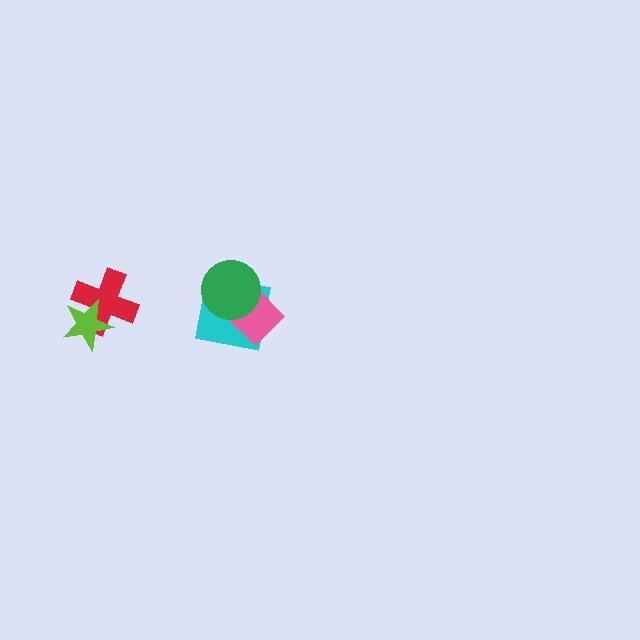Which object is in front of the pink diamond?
The green circle is in front of the pink diamond.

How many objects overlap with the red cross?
1 object overlaps with the red cross.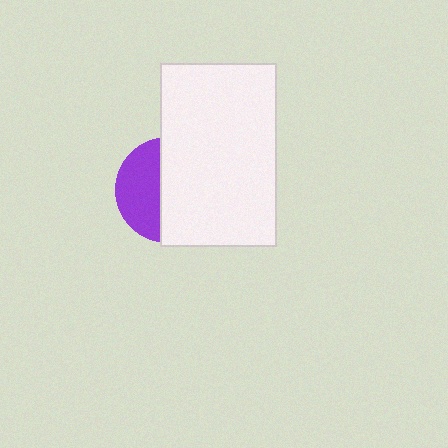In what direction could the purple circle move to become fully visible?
The purple circle could move left. That would shift it out from behind the white rectangle entirely.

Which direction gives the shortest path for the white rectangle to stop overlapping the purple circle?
Moving right gives the shortest separation.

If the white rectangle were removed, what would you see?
You would see the complete purple circle.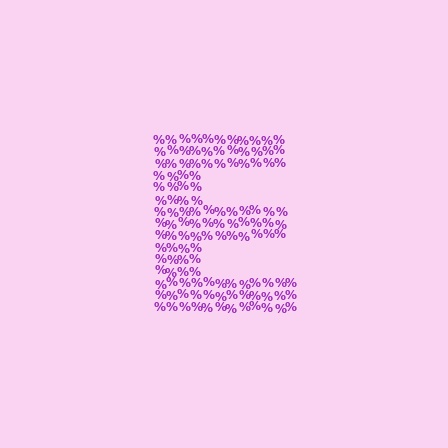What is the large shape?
The large shape is the letter E.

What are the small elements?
The small elements are percent signs.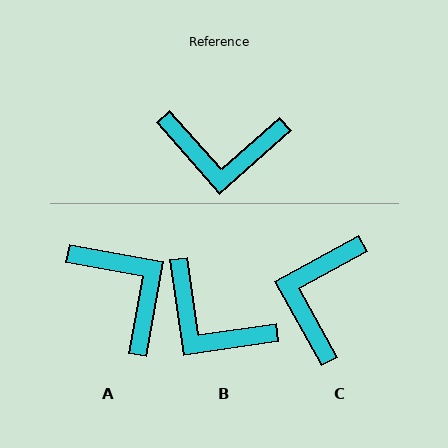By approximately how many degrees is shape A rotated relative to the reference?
Approximately 128 degrees counter-clockwise.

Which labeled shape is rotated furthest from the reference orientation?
A, about 128 degrees away.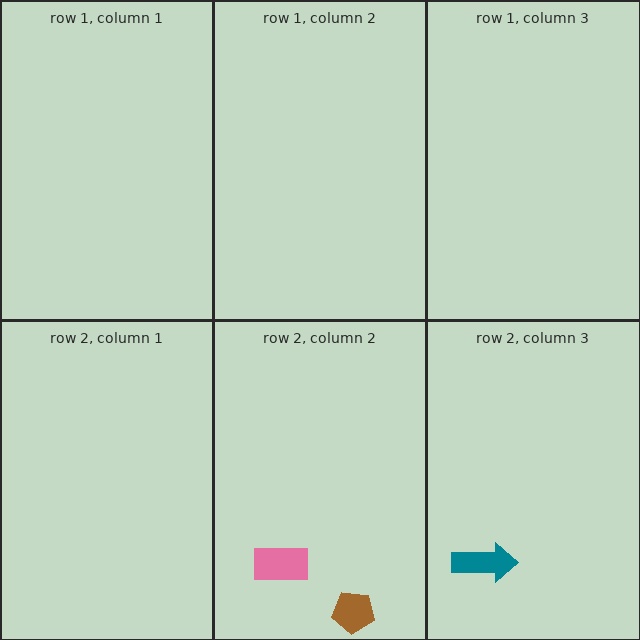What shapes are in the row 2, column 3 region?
The teal arrow.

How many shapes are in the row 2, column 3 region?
1.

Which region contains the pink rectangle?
The row 2, column 2 region.